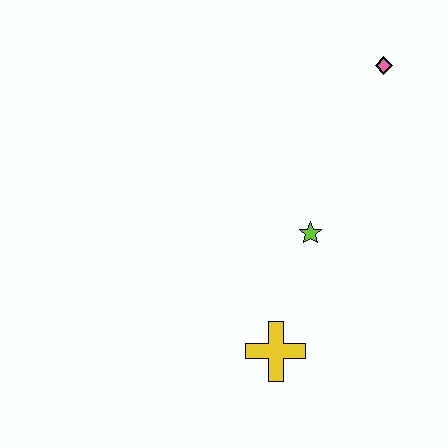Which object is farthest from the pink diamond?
The yellow cross is farthest from the pink diamond.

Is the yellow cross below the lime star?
Yes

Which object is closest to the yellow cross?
The lime star is closest to the yellow cross.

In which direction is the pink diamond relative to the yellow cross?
The pink diamond is above the yellow cross.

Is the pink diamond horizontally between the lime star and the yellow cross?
No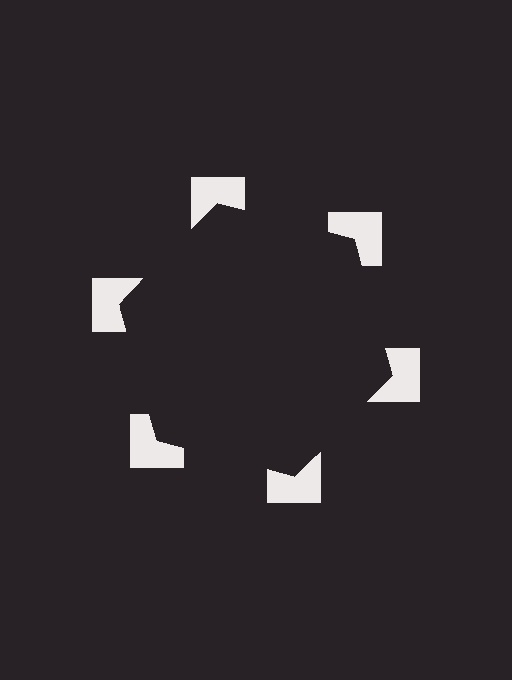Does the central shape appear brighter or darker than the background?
It typically appears slightly darker than the background, even though no actual brightness change is drawn.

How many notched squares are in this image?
There are 6 — one at each vertex of the illusory hexagon.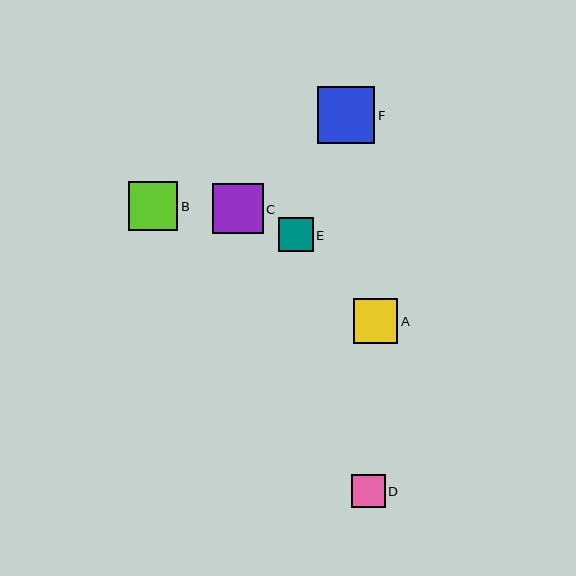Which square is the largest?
Square F is the largest with a size of approximately 57 pixels.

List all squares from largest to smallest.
From largest to smallest: F, C, B, A, E, D.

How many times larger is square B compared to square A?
Square B is approximately 1.1 times the size of square A.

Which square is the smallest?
Square D is the smallest with a size of approximately 34 pixels.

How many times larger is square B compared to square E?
Square B is approximately 1.4 times the size of square E.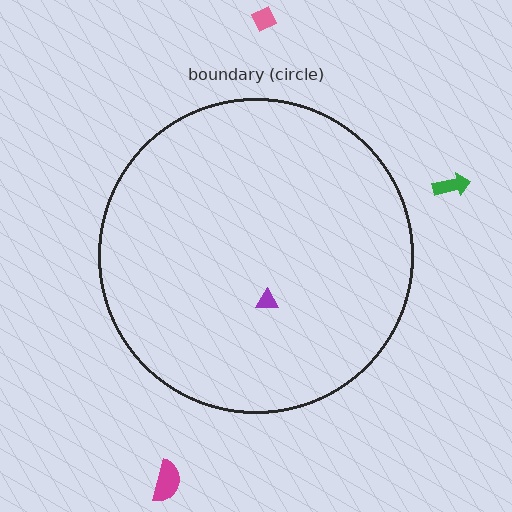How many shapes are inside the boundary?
1 inside, 3 outside.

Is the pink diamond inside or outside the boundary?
Outside.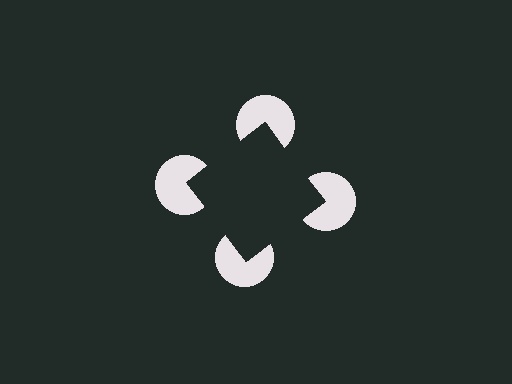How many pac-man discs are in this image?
There are 4 — one at each vertex of the illusory square.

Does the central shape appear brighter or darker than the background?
It typically appears slightly darker than the background, even though no actual brightness change is drawn.